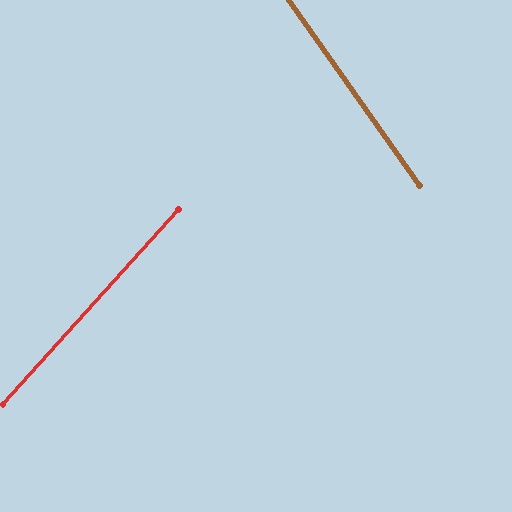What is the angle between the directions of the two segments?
Approximately 77 degrees.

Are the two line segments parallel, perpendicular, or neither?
Neither parallel nor perpendicular — they differ by about 77°.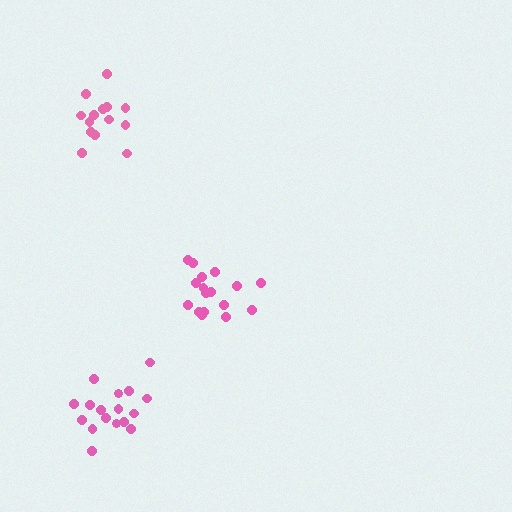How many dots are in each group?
Group 1: 14 dots, Group 2: 17 dots, Group 3: 17 dots (48 total).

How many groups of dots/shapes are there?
There are 3 groups.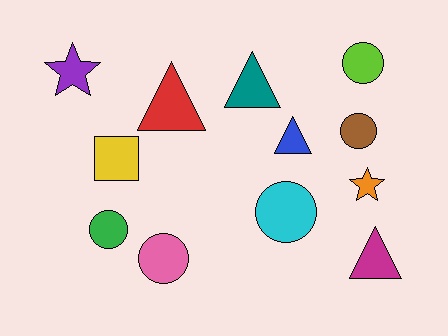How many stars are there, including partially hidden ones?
There are 2 stars.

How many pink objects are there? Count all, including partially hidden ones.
There is 1 pink object.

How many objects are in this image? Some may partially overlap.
There are 12 objects.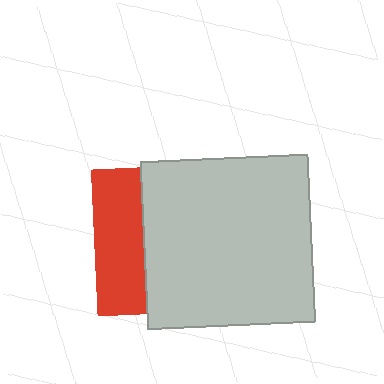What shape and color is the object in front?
The object in front is a light gray square.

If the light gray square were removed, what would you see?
You would see the complete red square.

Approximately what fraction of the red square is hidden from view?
Roughly 66% of the red square is hidden behind the light gray square.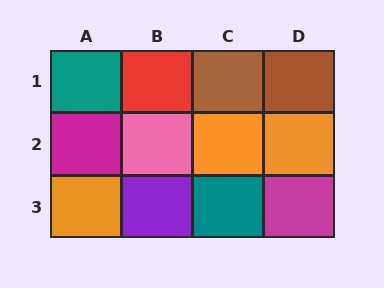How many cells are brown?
2 cells are brown.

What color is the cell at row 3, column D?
Magenta.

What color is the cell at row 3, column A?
Orange.